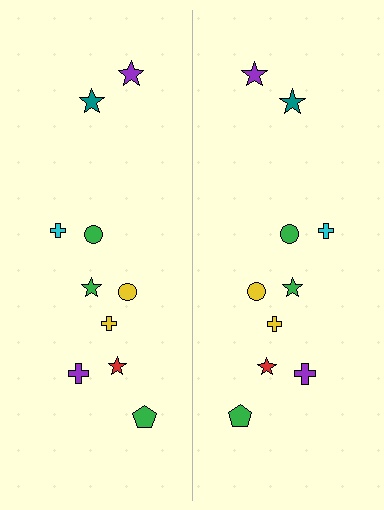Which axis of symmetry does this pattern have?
The pattern has a vertical axis of symmetry running through the center of the image.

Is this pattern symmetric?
Yes, this pattern has bilateral (reflection) symmetry.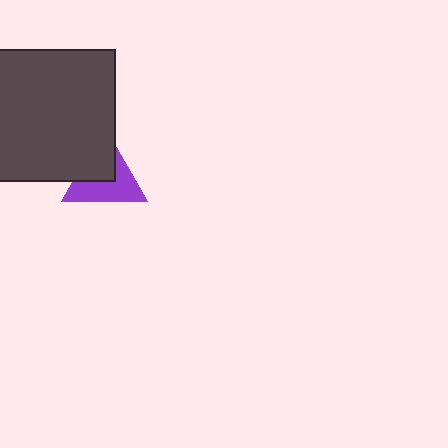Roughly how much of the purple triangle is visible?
About half of it is visible (roughly 58%).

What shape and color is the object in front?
The object in front is a dark gray square.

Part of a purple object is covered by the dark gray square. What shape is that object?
It is a triangle.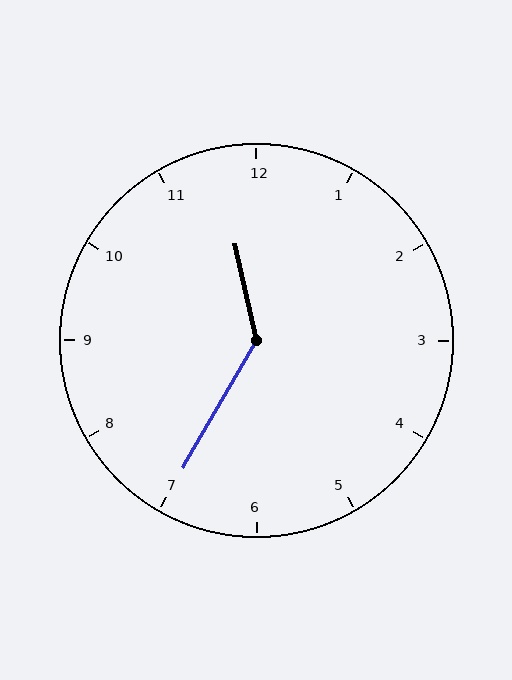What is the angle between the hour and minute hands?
Approximately 138 degrees.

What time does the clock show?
11:35.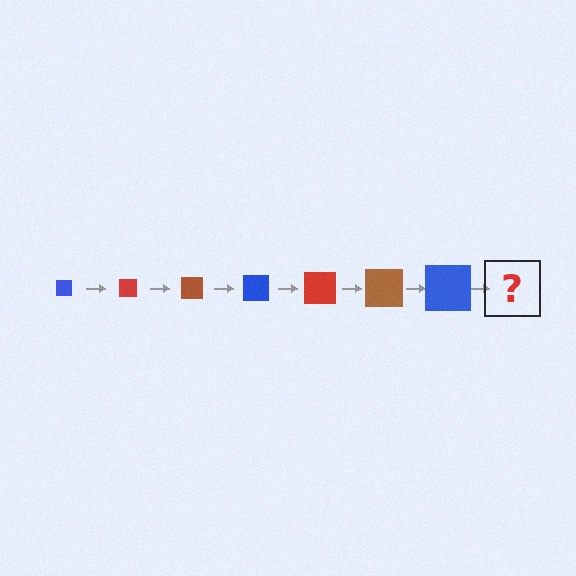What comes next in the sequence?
The next element should be a red square, larger than the previous one.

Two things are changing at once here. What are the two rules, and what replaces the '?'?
The two rules are that the square grows larger each step and the color cycles through blue, red, and brown. The '?' should be a red square, larger than the previous one.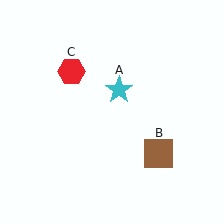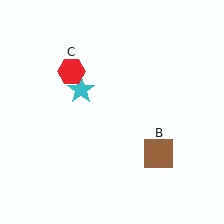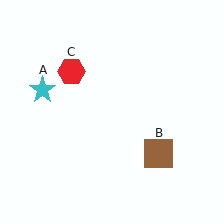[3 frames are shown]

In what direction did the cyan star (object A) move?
The cyan star (object A) moved left.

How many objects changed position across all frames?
1 object changed position: cyan star (object A).